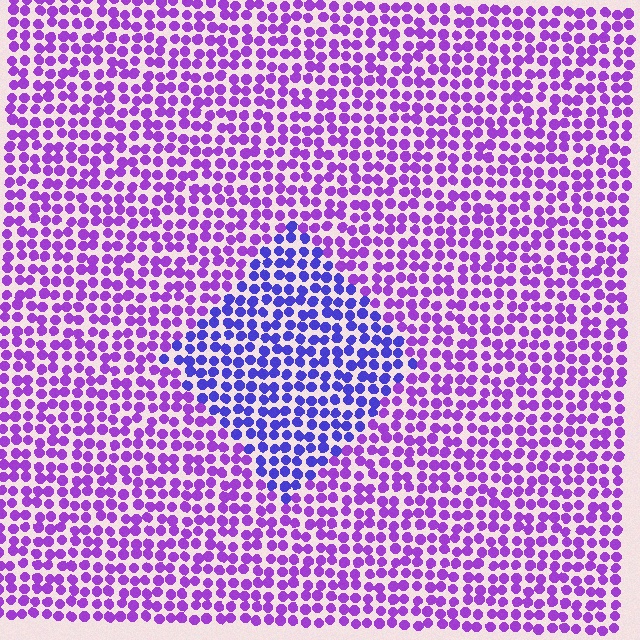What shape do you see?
I see a diamond.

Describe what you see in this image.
The image is filled with small purple elements in a uniform arrangement. A diamond-shaped region is visible where the elements are tinted to a slightly different hue, forming a subtle color boundary.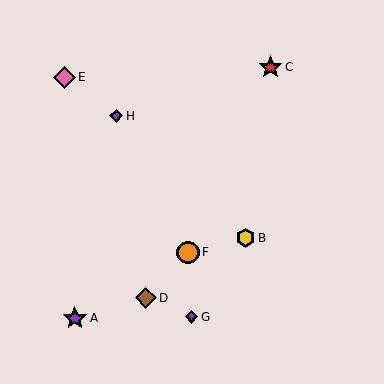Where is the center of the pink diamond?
The center of the pink diamond is at (64, 77).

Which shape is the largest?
The purple star (labeled A) is the largest.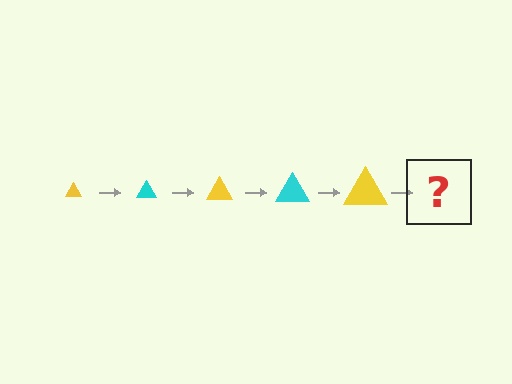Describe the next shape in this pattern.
It should be a cyan triangle, larger than the previous one.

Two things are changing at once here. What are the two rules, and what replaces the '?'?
The two rules are that the triangle grows larger each step and the color cycles through yellow and cyan. The '?' should be a cyan triangle, larger than the previous one.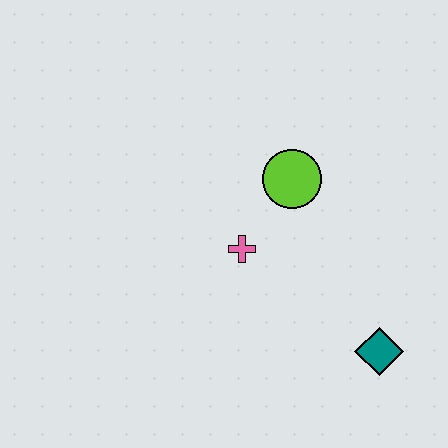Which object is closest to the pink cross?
The lime circle is closest to the pink cross.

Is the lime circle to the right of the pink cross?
Yes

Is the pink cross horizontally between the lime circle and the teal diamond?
No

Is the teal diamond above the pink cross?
No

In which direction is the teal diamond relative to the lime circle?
The teal diamond is below the lime circle.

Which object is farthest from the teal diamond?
The lime circle is farthest from the teal diamond.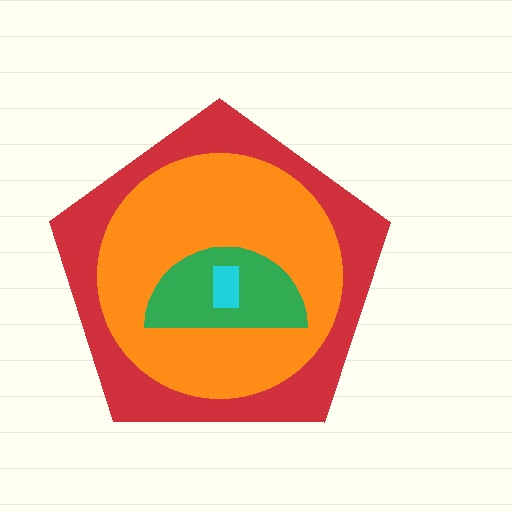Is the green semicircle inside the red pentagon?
Yes.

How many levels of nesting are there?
4.